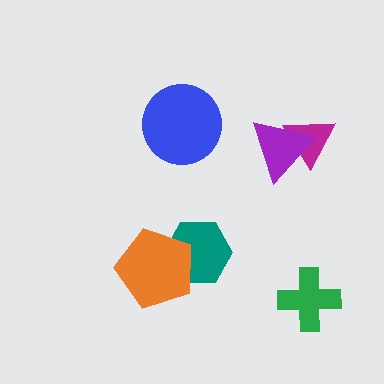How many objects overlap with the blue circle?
0 objects overlap with the blue circle.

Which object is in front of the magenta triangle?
The purple triangle is in front of the magenta triangle.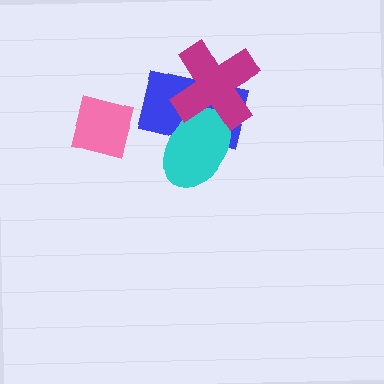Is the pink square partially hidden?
No, no other shape covers it.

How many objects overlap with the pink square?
0 objects overlap with the pink square.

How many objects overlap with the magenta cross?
2 objects overlap with the magenta cross.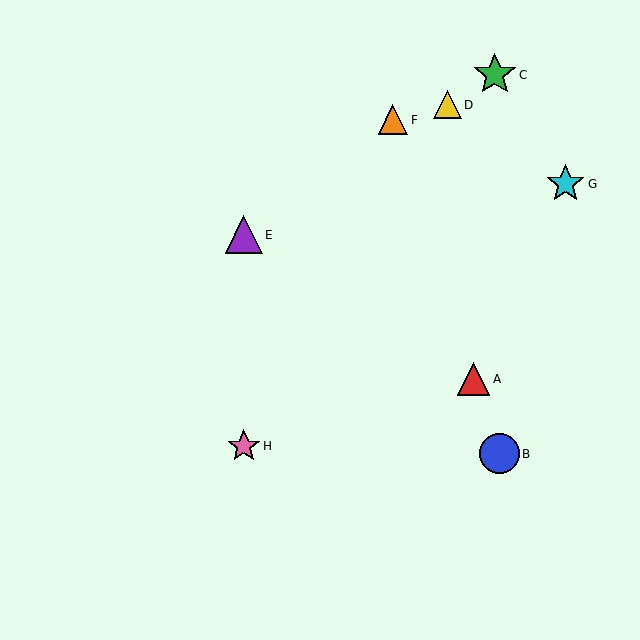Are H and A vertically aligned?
No, H is at x≈244 and A is at x≈474.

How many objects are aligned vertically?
2 objects (E, H) are aligned vertically.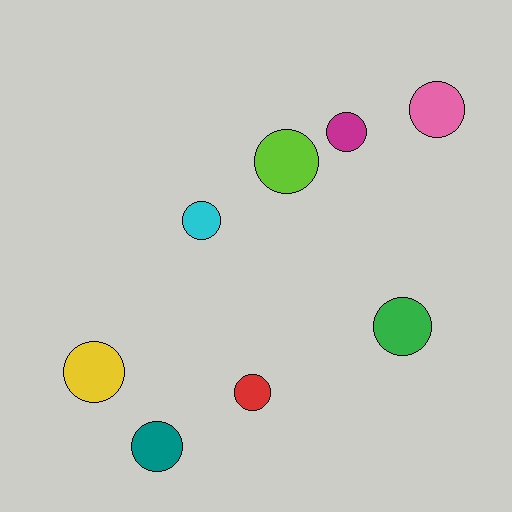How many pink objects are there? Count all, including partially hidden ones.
There is 1 pink object.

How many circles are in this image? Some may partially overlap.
There are 8 circles.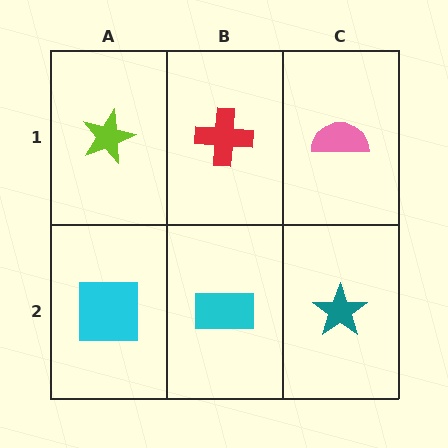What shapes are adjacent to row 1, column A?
A cyan square (row 2, column A), a red cross (row 1, column B).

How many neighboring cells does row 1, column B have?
3.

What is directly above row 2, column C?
A pink semicircle.